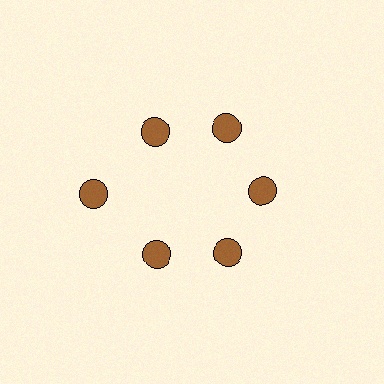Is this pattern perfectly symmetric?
No. The 6 brown circles are arranged in a ring, but one element near the 9 o'clock position is pushed outward from the center, breaking the 6-fold rotational symmetry.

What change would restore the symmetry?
The symmetry would be restored by moving it inward, back onto the ring so that all 6 circles sit at equal angles and equal distance from the center.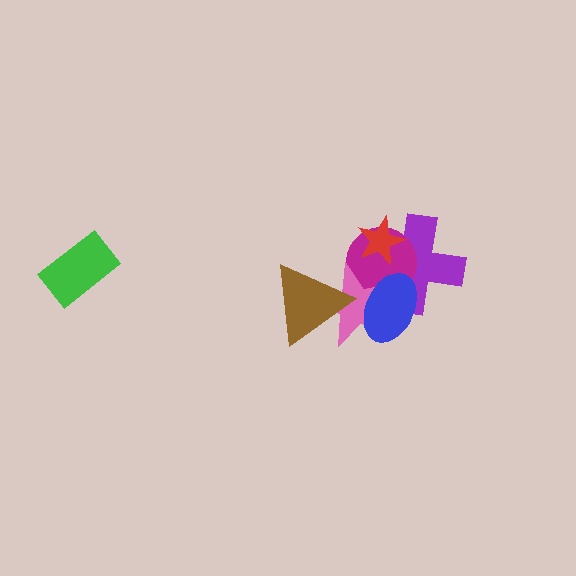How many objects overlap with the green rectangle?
0 objects overlap with the green rectangle.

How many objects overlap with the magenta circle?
4 objects overlap with the magenta circle.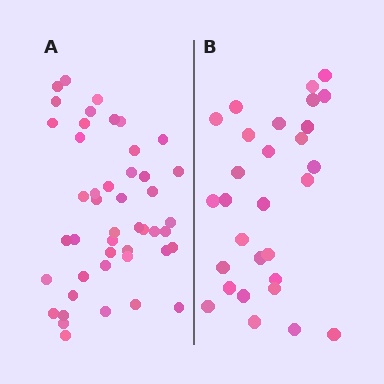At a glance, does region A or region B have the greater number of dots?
Region A (the left region) has more dots.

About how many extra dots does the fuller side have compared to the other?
Region A has approximately 15 more dots than region B.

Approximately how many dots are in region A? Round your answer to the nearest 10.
About 50 dots. (The exact count is 46, which rounds to 50.)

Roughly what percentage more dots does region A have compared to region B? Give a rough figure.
About 60% more.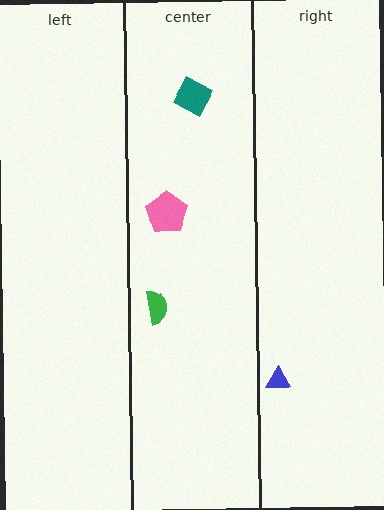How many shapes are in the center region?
3.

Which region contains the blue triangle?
The right region.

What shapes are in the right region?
The blue triangle.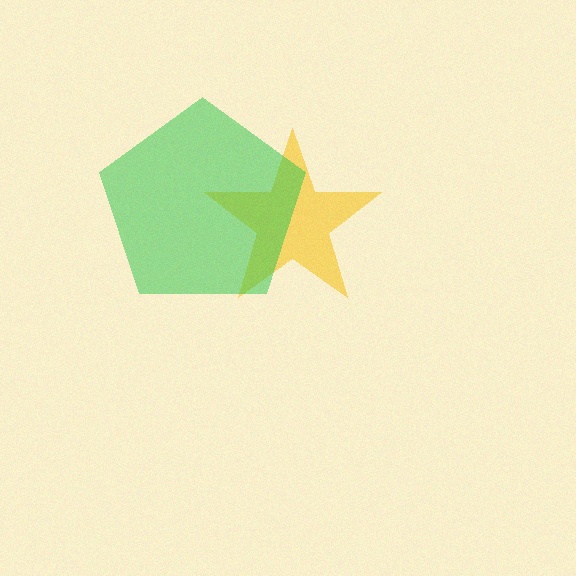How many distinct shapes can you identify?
There are 2 distinct shapes: a yellow star, a green pentagon.